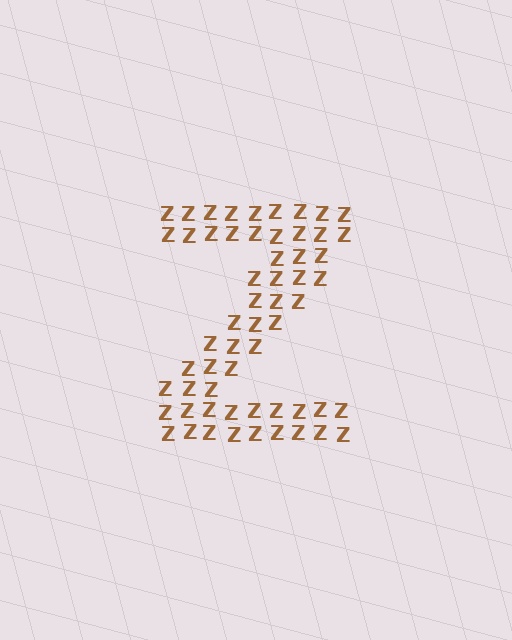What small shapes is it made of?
It is made of small letter Z's.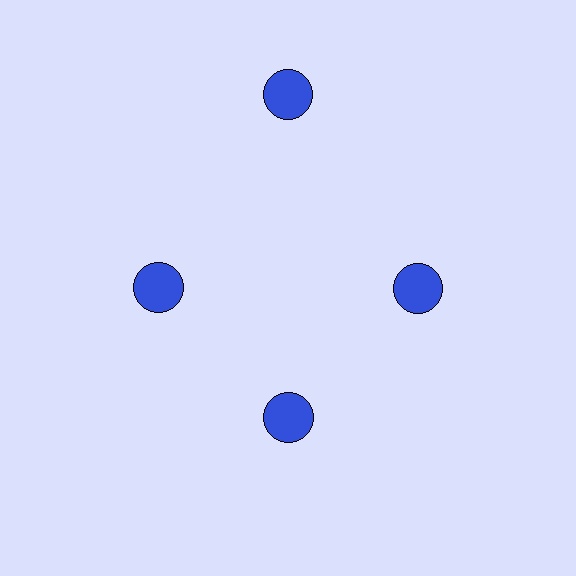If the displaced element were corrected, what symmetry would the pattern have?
It would have 4-fold rotational symmetry — the pattern would map onto itself every 90 degrees.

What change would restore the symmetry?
The symmetry would be restored by moving it inward, back onto the ring so that all 4 circles sit at equal angles and equal distance from the center.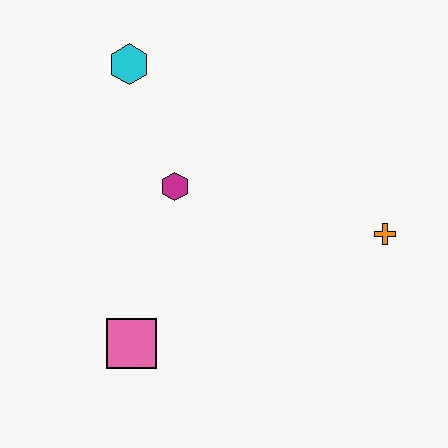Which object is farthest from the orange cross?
The cyan hexagon is farthest from the orange cross.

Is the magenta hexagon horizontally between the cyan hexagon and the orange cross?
Yes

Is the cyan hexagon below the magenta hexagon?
No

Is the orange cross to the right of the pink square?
Yes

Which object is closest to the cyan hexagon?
The magenta hexagon is closest to the cyan hexagon.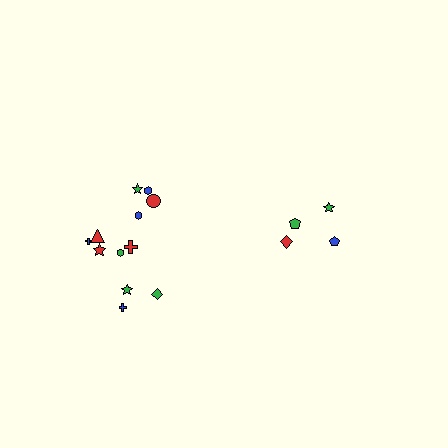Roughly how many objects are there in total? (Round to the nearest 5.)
Roughly 15 objects in total.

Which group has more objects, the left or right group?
The left group.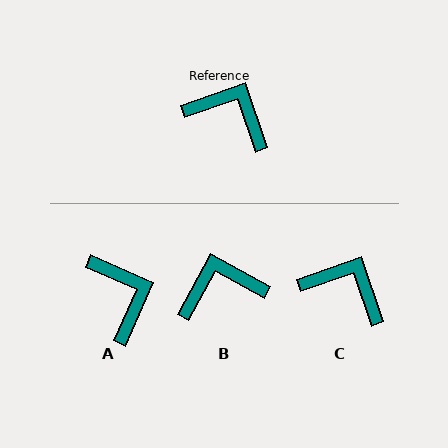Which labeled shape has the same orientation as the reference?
C.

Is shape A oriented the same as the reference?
No, it is off by about 43 degrees.